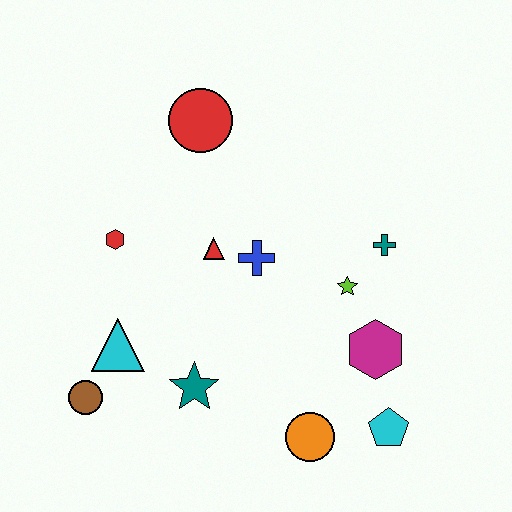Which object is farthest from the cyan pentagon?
The red circle is farthest from the cyan pentagon.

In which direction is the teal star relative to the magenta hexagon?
The teal star is to the left of the magenta hexagon.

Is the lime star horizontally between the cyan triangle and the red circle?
No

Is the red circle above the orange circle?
Yes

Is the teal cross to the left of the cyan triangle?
No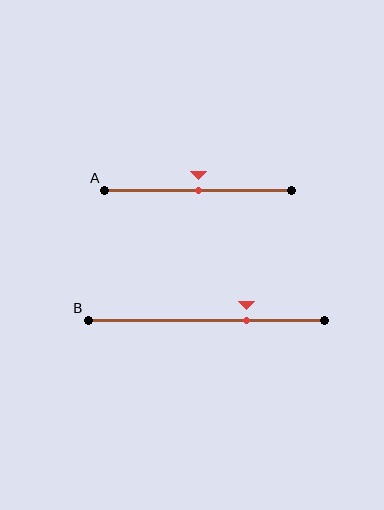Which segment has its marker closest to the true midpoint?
Segment A has its marker closest to the true midpoint.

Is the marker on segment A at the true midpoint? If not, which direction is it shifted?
Yes, the marker on segment A is at the true midpoint.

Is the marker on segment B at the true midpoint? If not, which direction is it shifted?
No, the marker on segment B is shifted to the right by about 17% of the segment length.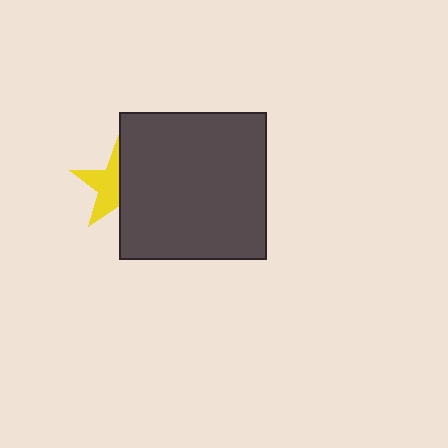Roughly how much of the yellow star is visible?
About half of it is visible (roughly 53%).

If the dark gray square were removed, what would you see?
You would see the complete yellow star.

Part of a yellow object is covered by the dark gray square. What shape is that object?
It is a star.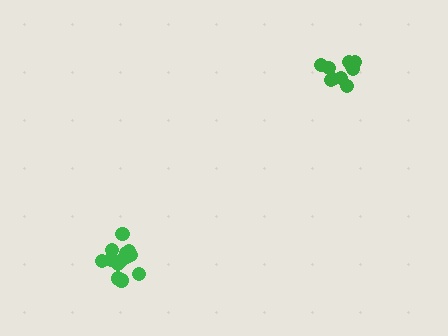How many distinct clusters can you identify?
There are 2 distinct clusters.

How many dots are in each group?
Group 1: 13 dots, Group 2: 10 dots (23 total).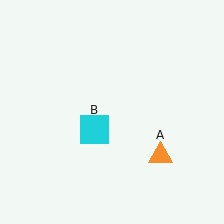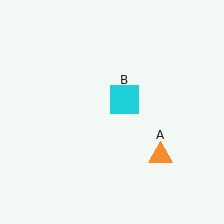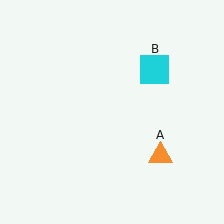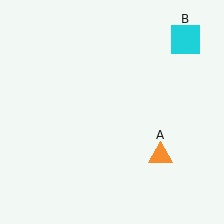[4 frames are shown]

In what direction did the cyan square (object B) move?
The cyan square (object B) moved up and to the right.